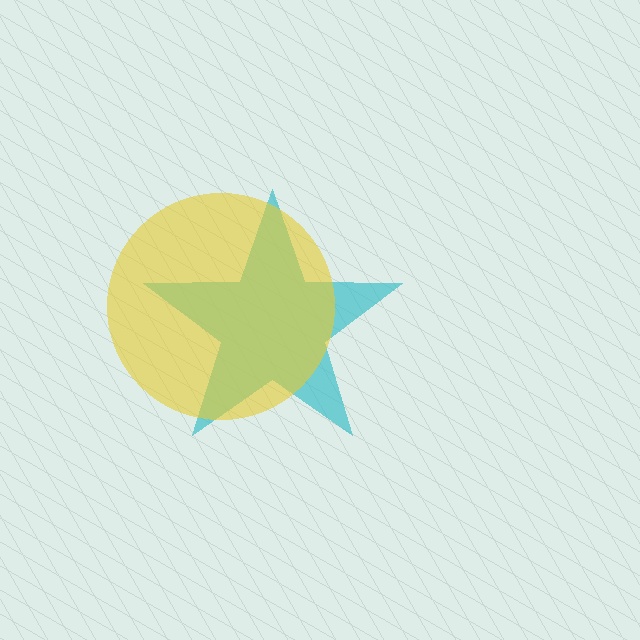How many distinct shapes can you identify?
There are 2 distinct shapes: a cyan star, a yellow circle.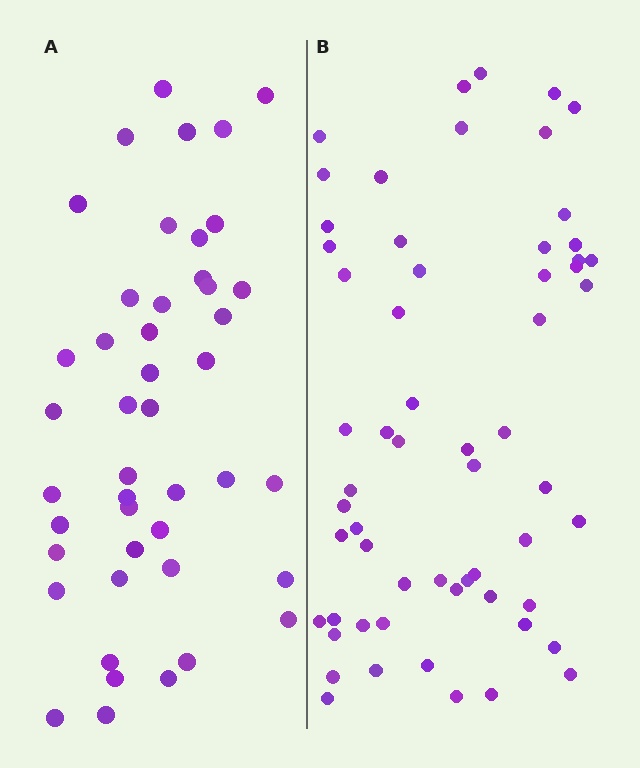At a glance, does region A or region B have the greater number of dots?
Region B (the right region) has more dots.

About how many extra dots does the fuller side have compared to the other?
Region B has approximately 15 more dots than region A.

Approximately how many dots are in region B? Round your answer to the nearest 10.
About 60 dots.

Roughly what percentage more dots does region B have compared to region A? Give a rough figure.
About 35% more.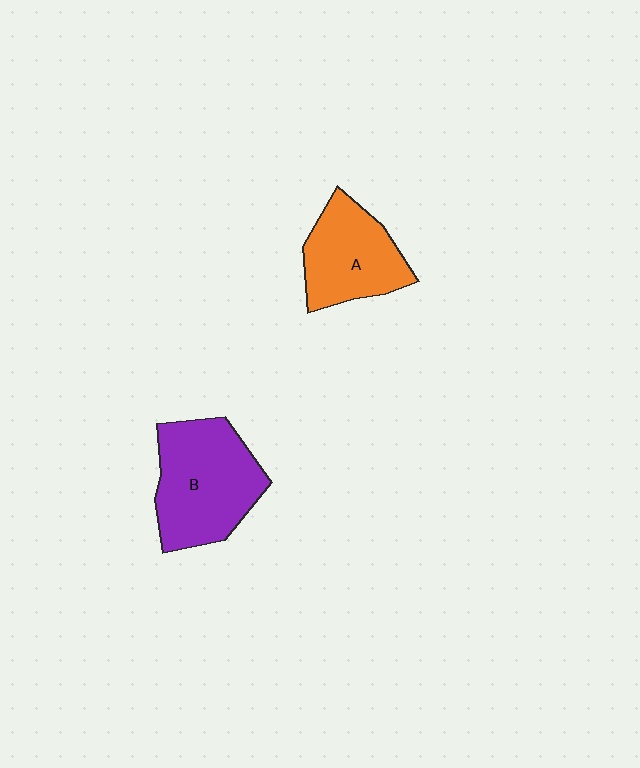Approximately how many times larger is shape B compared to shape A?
Approximately 1.3 times.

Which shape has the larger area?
Shape B (purple).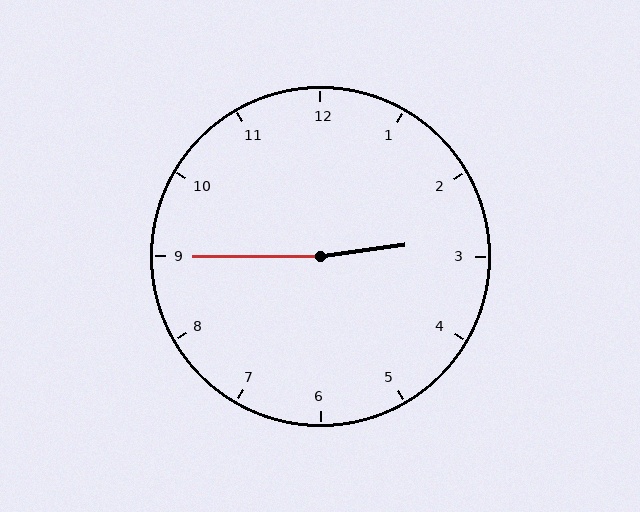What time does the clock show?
2:45.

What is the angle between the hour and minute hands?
Approximately 172 degrees.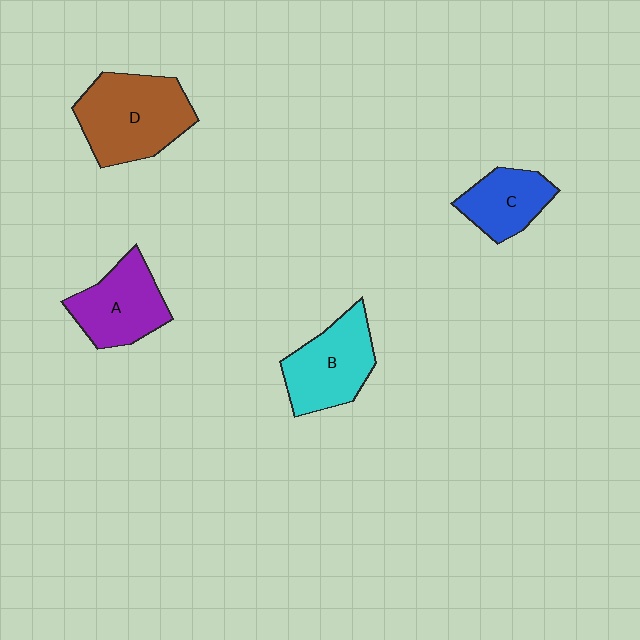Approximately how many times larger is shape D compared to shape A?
Approximately 1.3 times.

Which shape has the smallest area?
Shape C (blue).